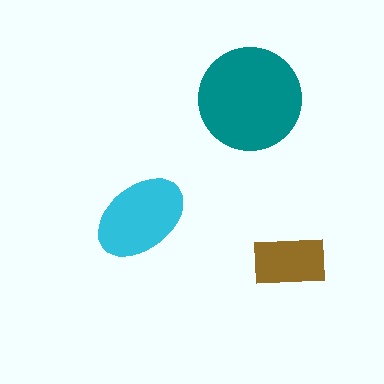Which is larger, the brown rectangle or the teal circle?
The teal circle.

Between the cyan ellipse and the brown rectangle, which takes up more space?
The cyan ellipse.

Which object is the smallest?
The brown rectangle.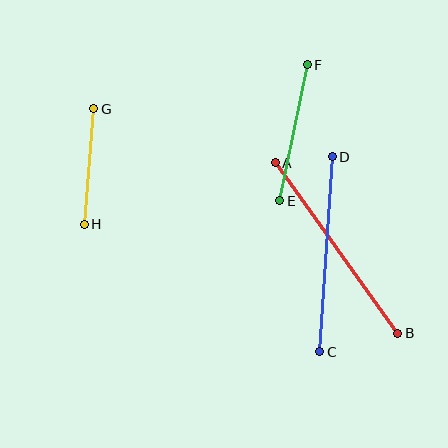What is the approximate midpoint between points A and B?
The midpoint is at approximately (337, 248) pixels.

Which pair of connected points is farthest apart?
Points A and B are farthest apart.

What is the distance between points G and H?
The distance is approximately 116 pixels.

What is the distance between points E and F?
The distance is approximately 138 pixels.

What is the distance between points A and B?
The distance is approximately 210 pixels.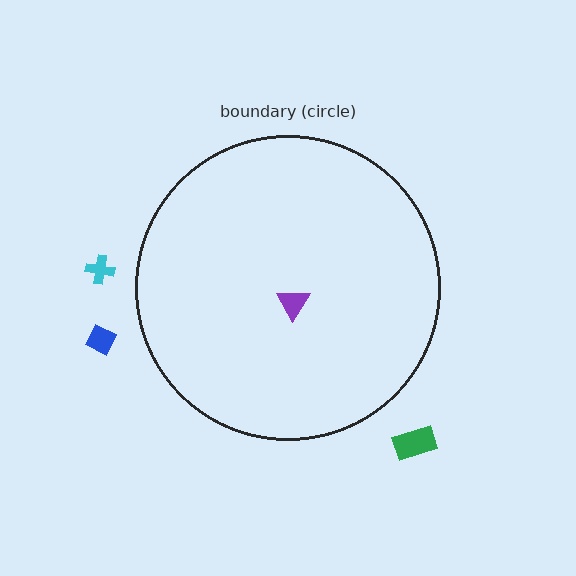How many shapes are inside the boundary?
1 inside, 3 outside.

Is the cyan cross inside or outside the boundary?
Outside.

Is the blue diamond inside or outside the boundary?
Outside.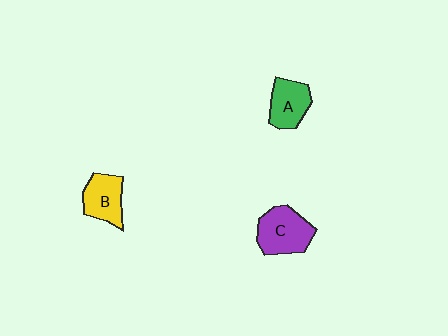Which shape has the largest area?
Shape C (purple).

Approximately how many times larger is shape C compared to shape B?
Approximately 1.3 times.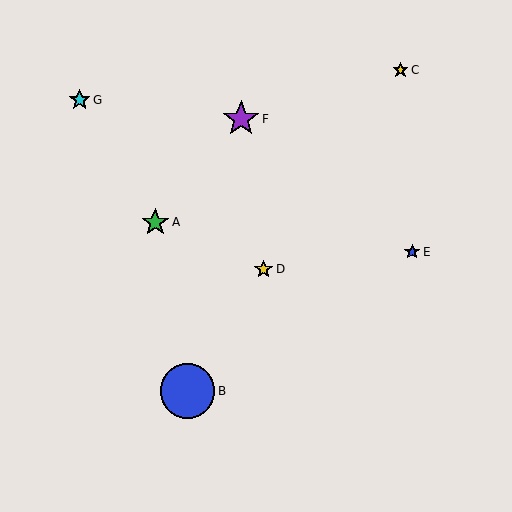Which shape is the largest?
The blue circle (labeled B) is the largest.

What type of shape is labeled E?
Shape E is a blue star.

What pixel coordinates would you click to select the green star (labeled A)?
Click at (155, 222) to select the green star A.